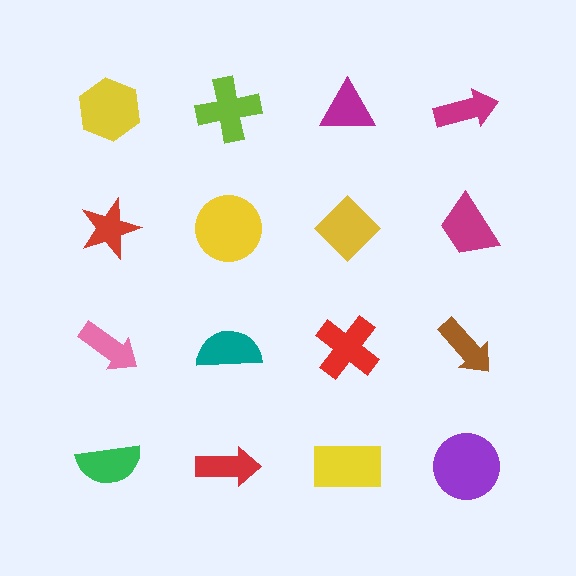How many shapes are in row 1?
4 shapes.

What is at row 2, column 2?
A yellow circle.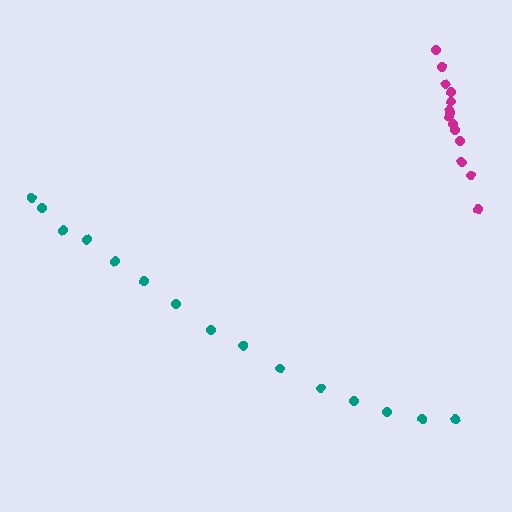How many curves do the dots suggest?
There are 2 distinct paths.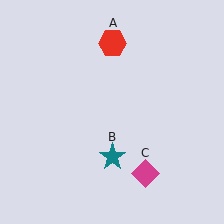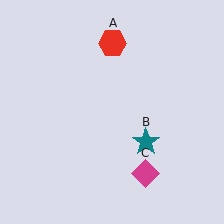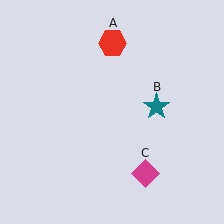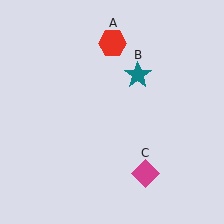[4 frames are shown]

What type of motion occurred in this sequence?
The teal star (object B) rotated counterclockwise around the center of the scene.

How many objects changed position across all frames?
1 object changed position: teal star (object B).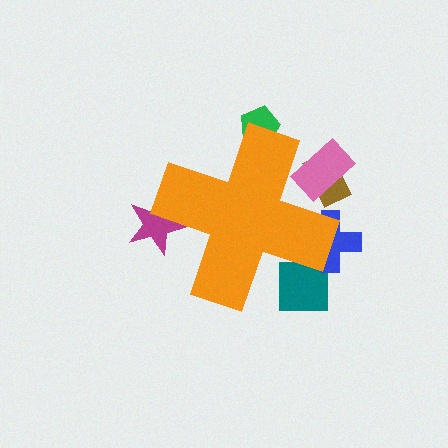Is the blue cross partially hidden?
Yes, the blue cross is partially hidden behind the orange cross.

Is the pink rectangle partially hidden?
Yes, the pink rectangle is partially hidden behind the orange cross.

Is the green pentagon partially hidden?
Yes, the green pentagon is partially hidden behind the orange cross.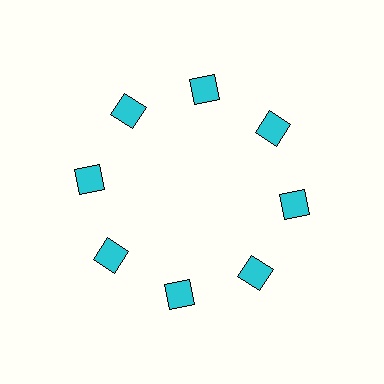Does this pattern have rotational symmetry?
Yes, this pattern has 8-fold rotational symmetry. It looks the same after rotating 45 degrees around the center.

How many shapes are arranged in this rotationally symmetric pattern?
There are 8 shapes, arranged in 8 groups of 1.